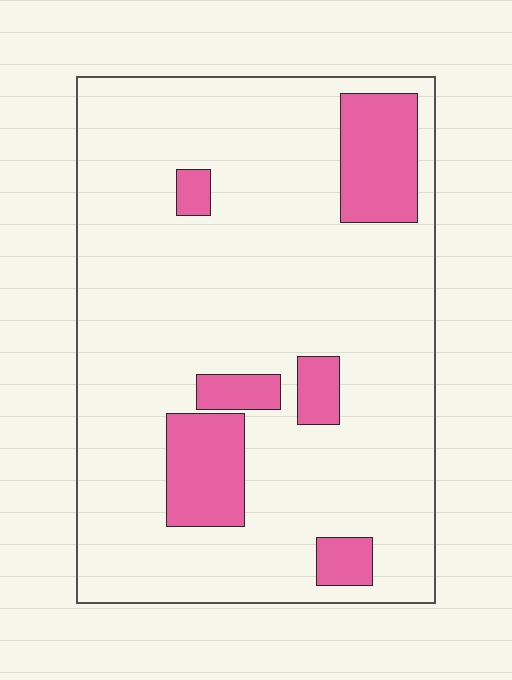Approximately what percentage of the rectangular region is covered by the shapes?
Approximately 15%.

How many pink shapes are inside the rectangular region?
6.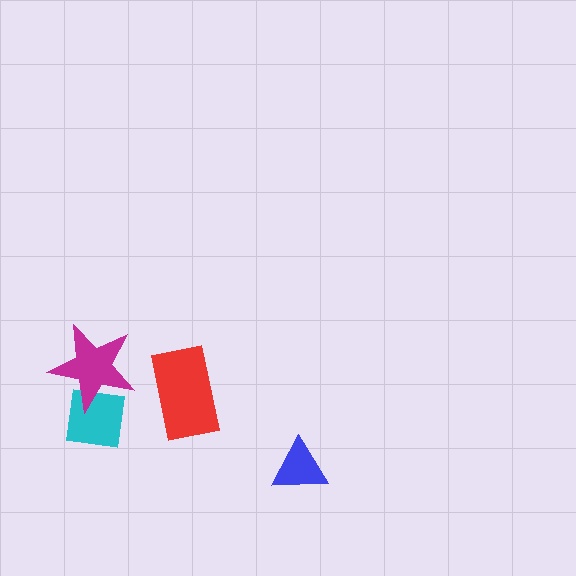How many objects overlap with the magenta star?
1 object overlaps with the magenta star.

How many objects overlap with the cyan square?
1 object overlaps with the cyan square.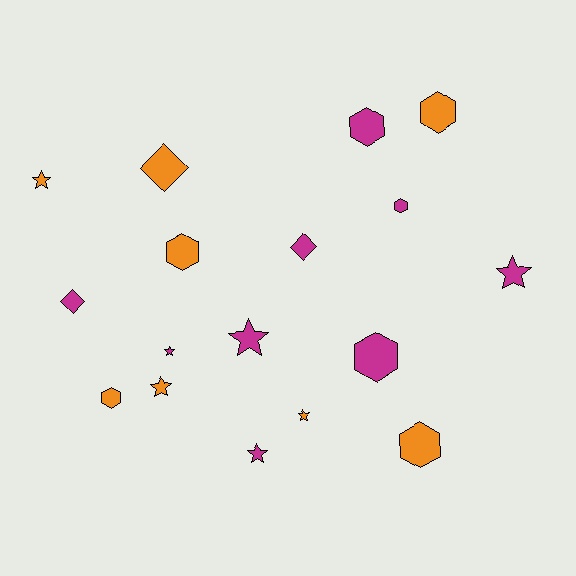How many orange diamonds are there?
There is 1 orange diamond.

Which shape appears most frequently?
Star, with 7 objects.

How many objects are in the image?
There are 17 objects.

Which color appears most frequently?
Magenta, with 9 objects.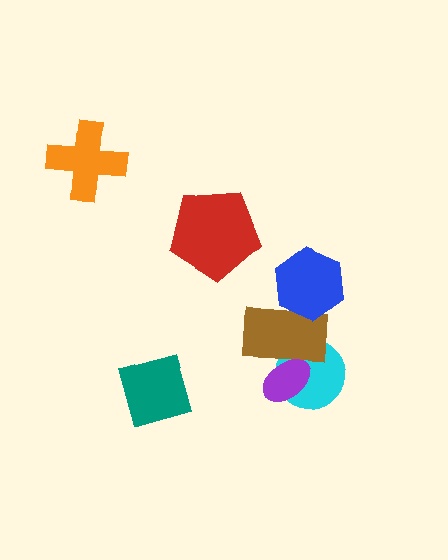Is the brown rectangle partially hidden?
Yes, it is partially covered by another shape.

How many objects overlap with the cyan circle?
2 objects overlap with the cyan circle.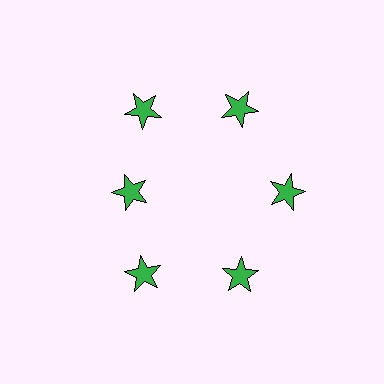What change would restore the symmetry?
The symmetry would be restored by moving it outward, back onto the ring so that all 6 stars sit at equal angles and equal distance from the center.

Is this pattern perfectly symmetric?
No. The 6 green stars are arranged in a ring, but one element near the 9 o'clock position is pulled inward toward the center, breaking the 6-fold rotational symmetry.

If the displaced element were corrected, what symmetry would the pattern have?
It would have 6-fold rotational symmetry — the pattern would map onto itself every 60 degrees.